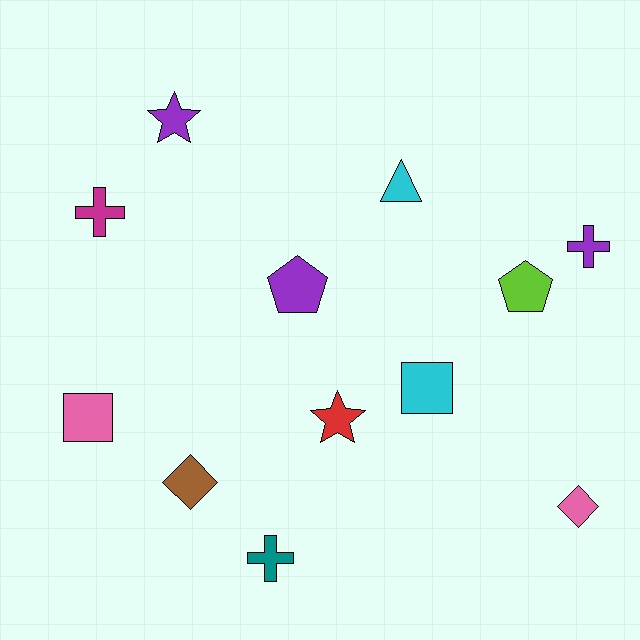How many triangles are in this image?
There is 1 triangle.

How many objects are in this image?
There are 12 objects.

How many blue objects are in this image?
There are no blue objects.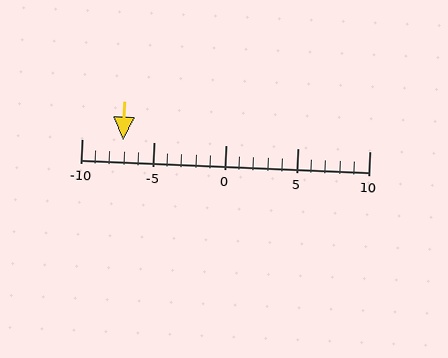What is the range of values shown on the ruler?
The ruler shows values from -10 to 10.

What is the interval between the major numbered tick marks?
The major tick marks are spaced 5 units apart.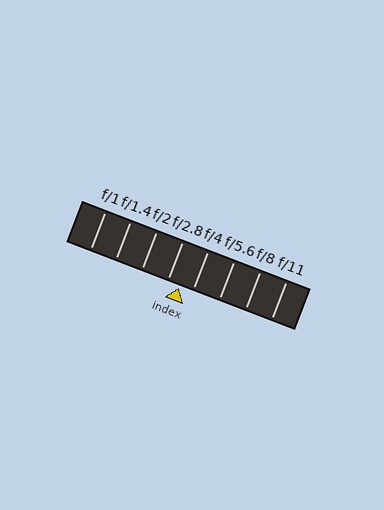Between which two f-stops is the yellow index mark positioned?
The index mark is between f/2.8 and f/4.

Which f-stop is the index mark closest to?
The index mark is closest to f/2.8.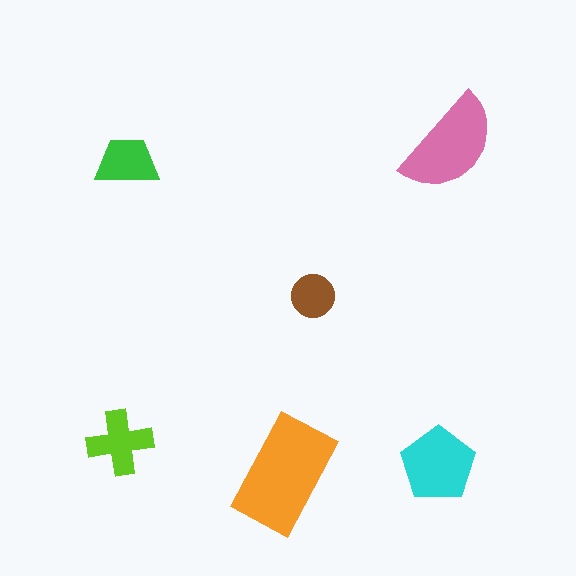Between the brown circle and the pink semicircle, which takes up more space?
The pink semicircle.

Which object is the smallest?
The brown circle.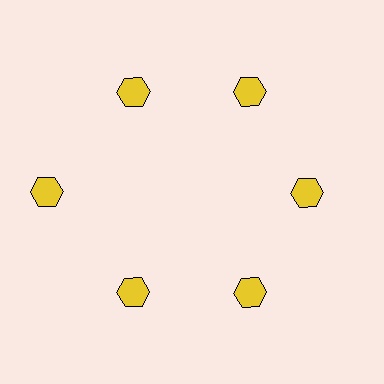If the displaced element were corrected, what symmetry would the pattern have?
It would have 6-fold rotational symmetry — the pattern would map onto itself every 60 degrees.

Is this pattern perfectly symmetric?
No. The 6 yellow hexagons are arranged in a ring, but one element near the 9 o'clock position is pushed outward from the center, breaking the 6-fold rotational symmetry.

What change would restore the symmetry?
The symmetry would be restored by moving it inward, back onto the ring so that all 6 hexagons sit at equal angles and equal distance from the center.